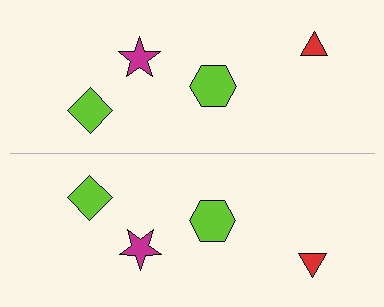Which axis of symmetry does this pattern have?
The pattern has a horizontal axis of symmetry running through the center of the image.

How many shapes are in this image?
There are 8 shapes in this image.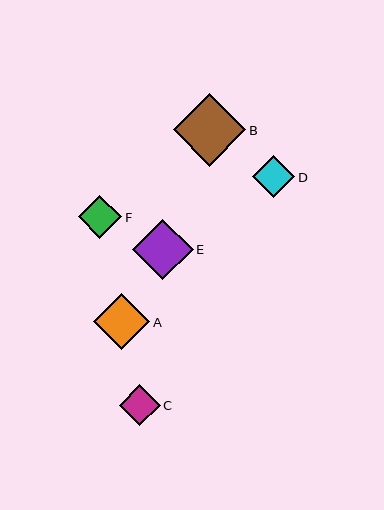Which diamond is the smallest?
Diamond C is the smallest with a size of approximately 41 pixels.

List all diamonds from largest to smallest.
From largest to smallest: B, E, A, F, D, C.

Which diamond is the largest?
Diamond B is the largest with a size of approximately 73 pixels.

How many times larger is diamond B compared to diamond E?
Diamond B is approximately 1.2 times the size of diamond E.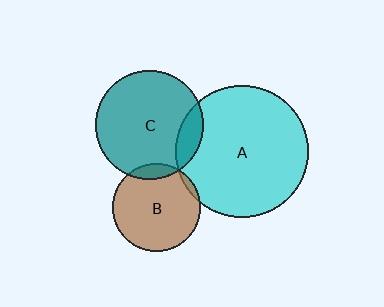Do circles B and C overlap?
Yes.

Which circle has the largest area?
Circle A (cyan).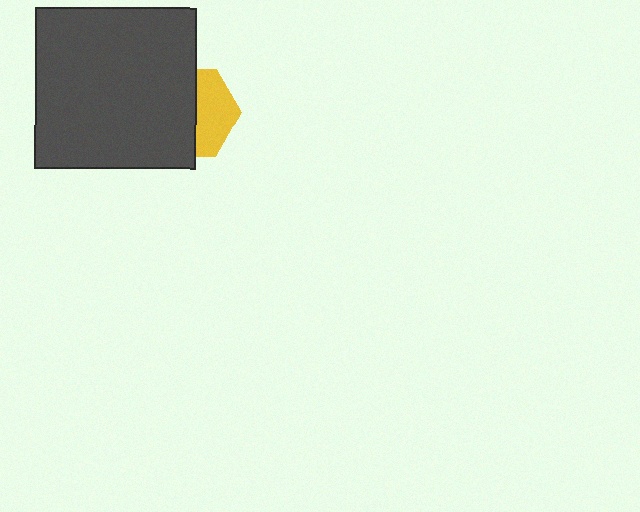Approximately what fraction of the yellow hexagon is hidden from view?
Roughly 57% of the yellow hexagon is hidden behind the dark gray square.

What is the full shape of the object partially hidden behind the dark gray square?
The partially hidden object is a yellow hexagon.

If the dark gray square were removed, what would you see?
You would see the complete yellow hexagon.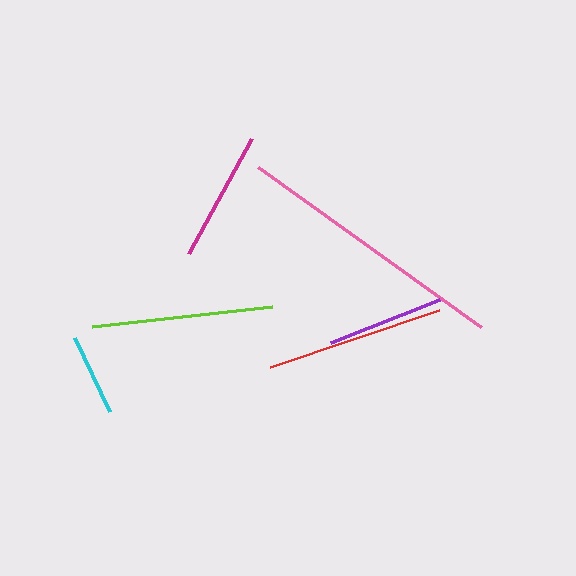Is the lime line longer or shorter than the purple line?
The lime line is longer than the purple line.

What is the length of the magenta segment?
The magenta segment is approximately 131 pixels long.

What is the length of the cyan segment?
The cyan segment is approximately 82 pixels long.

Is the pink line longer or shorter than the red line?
The pink line is longer than the red line.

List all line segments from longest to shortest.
From longest to shortest: pink, lime, red, magenta, purple, cyan.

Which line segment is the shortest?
The cyan line is the shortest at approximately 82 pixels.